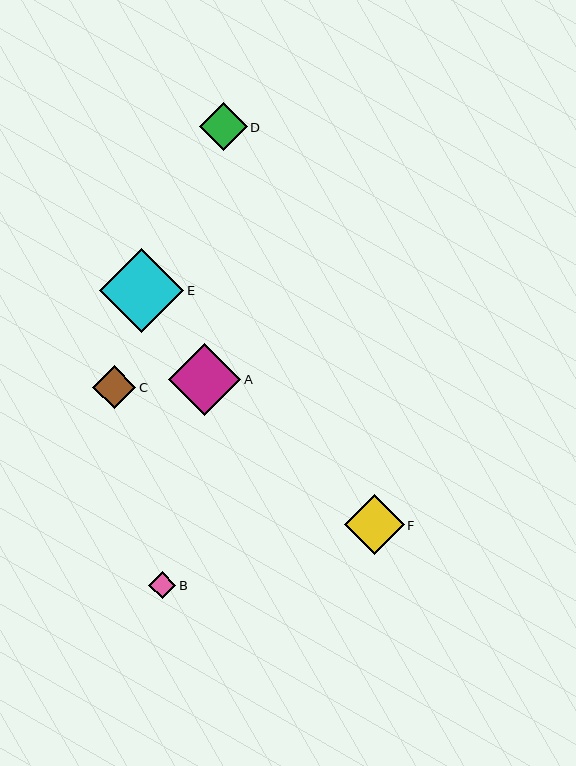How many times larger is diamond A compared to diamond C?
Diamond A is approximately 1.7 times the size of diamond C.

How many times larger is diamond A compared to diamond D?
Diamond A is approximately 1.5 times the size of diamond D.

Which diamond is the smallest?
Diamond B is the smallest with a size of approximately 27 pixels.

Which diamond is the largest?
Diamond E is the largest with a size of approximately 84 pixels.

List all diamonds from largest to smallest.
From largest to smallest: E, A, F, D, C, B.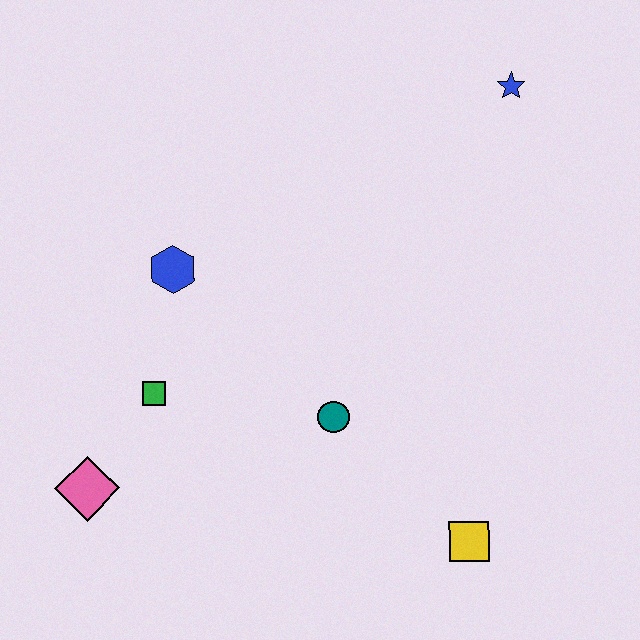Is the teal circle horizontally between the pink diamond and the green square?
No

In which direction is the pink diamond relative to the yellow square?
The pink diamond is to the left of the yellow square.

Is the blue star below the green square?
No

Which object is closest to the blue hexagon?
The green square is closest to the blue hexagon.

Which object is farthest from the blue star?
The pink diamond is farthest from the blue star.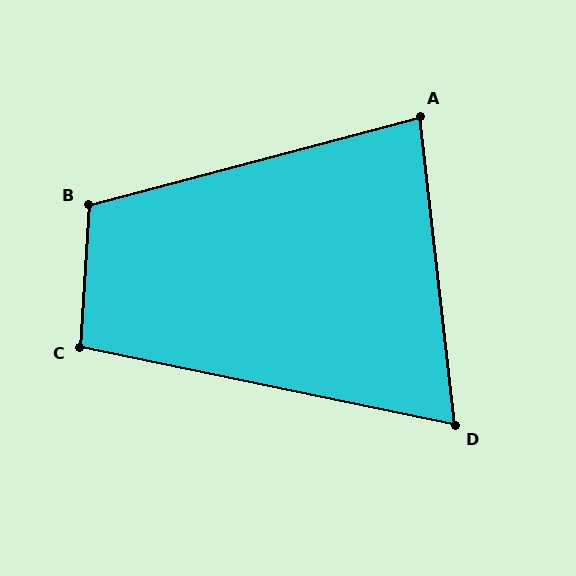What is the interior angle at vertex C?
Approximately 98 degrees (obtuse).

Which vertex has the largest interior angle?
B, at approximately 108 degrees.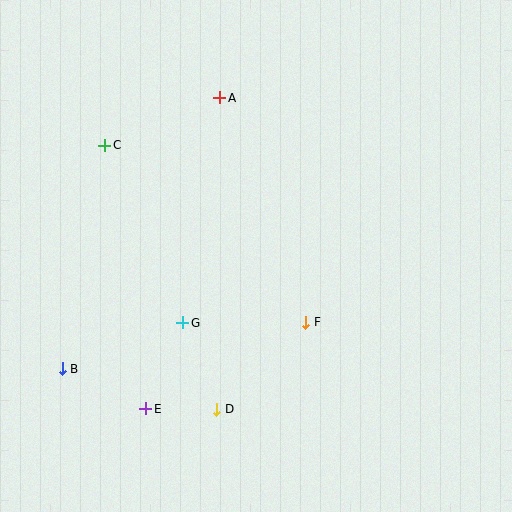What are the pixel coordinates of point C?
Point C is at (105, 145).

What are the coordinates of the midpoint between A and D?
The midpoint between A and D is at (218, 254).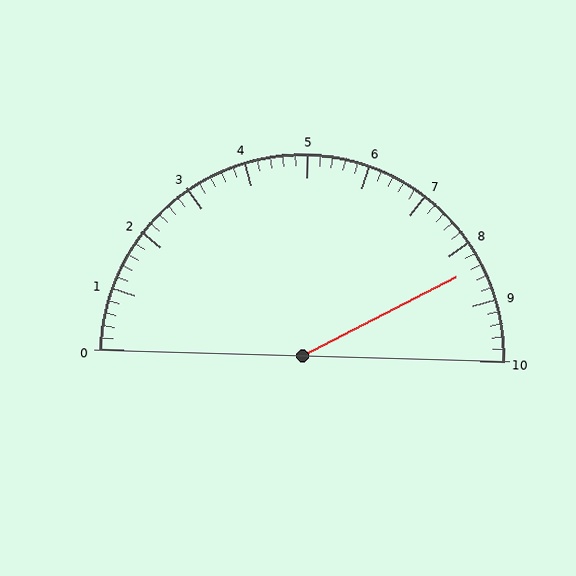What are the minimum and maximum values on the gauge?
The gauge ranges from 0 to 10.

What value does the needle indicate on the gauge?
The needle indicates approximately 8.4.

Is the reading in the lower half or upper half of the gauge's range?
The reading is in the upper half of the range (0 to 10).